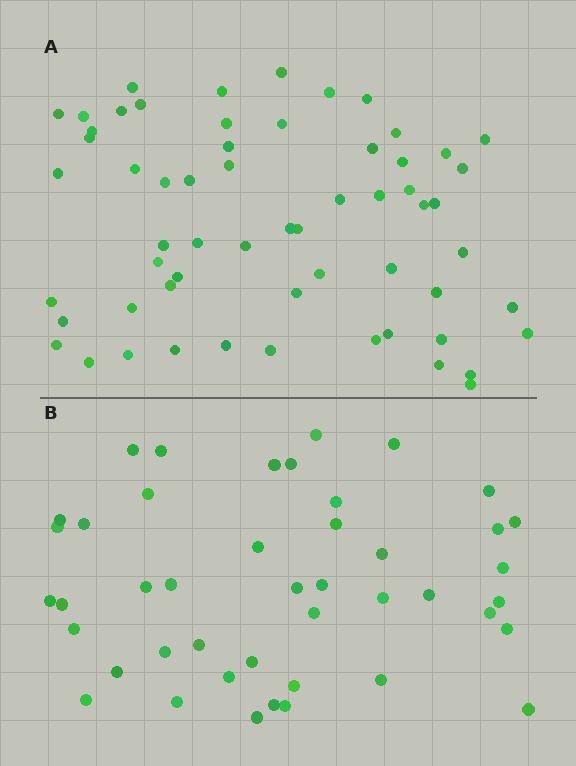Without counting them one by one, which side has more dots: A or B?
Region A (the top region) has more dots.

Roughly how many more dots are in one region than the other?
Region A has approximately 15 more dots than region B.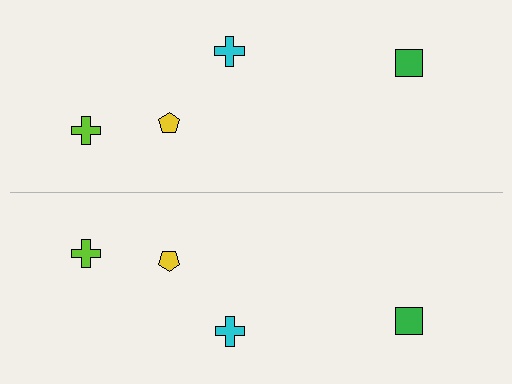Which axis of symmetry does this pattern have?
The pattern has a horizontal axis of symmetry running through the center of the image.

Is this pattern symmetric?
Yes, this pattern has bilateral (reflection) symmetry.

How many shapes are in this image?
There are 8 shapes in this image.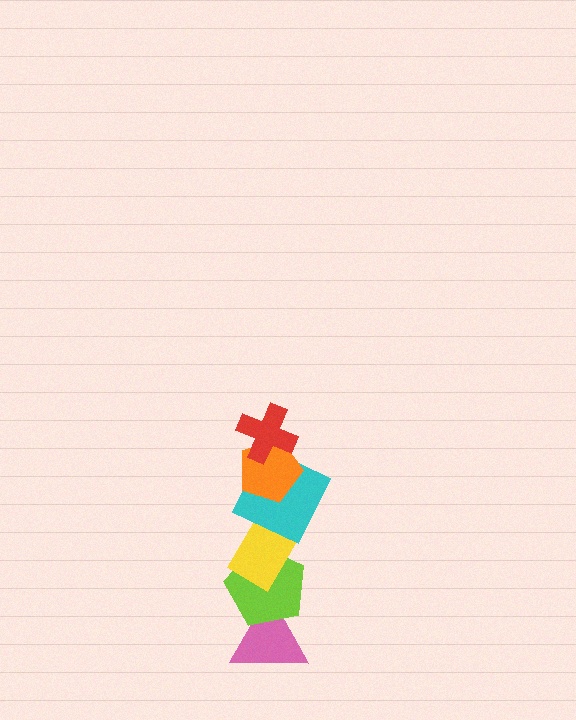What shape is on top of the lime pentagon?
The yellow rectangle is on top of the lime pentagon.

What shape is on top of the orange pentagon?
The red cross is on top of the orange pentagon.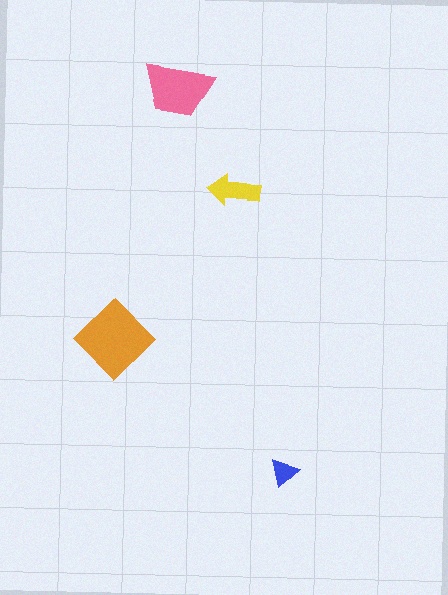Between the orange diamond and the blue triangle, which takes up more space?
The orange diamond.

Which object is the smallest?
The blue triangle.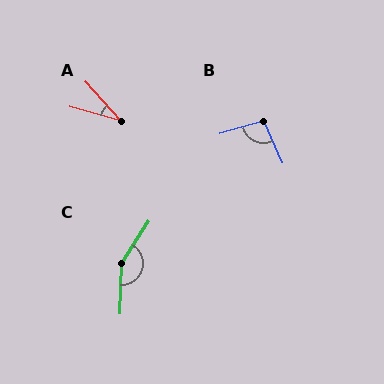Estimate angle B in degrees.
Approximately 97 degrees.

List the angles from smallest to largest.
A (32°), B (97°), C (149°).